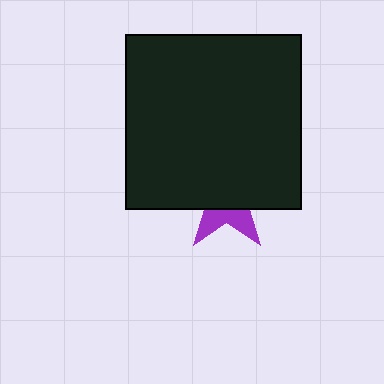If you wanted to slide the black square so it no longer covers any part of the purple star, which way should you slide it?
Slide it up — that is the most direct way to separate the two shapes.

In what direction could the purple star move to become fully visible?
The purple star could move down. That would shift it out from behind the black square entirely.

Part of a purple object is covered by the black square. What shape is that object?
It is a star.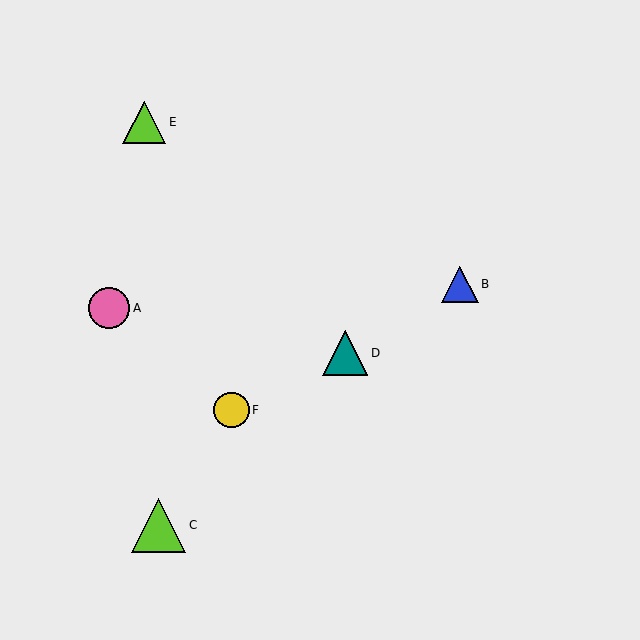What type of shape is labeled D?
Shape D is a teal triangle.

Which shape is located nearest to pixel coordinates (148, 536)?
The lime triangle (labeled C) at (159, 525) is nearest to that location.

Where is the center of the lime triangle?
The center of the lime triangle is at (159, 525).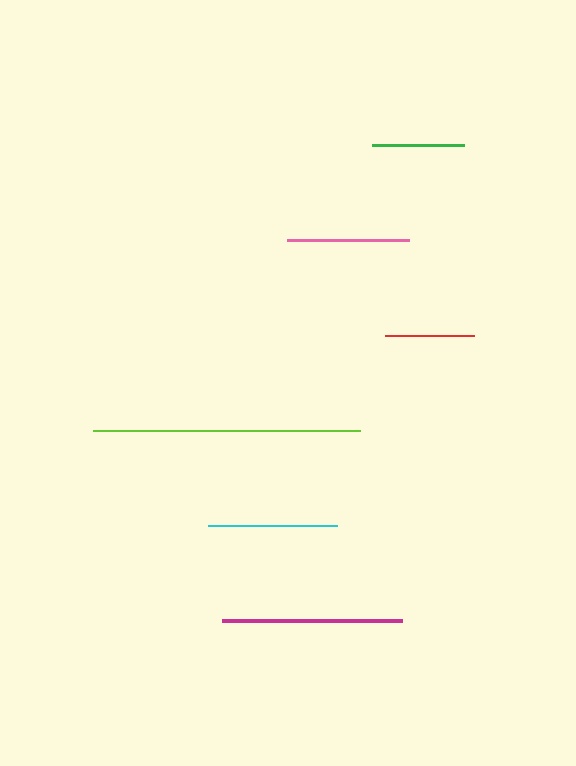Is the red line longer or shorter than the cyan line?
The cyan line is longer than the red line.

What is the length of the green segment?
The green segment is approximately 92 pixels long.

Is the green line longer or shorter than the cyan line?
The cyan line is longer than the green line.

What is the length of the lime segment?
The lime segment is approximately 267 pixels long.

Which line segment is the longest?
The lime line is the longest at approximately 267 pixels.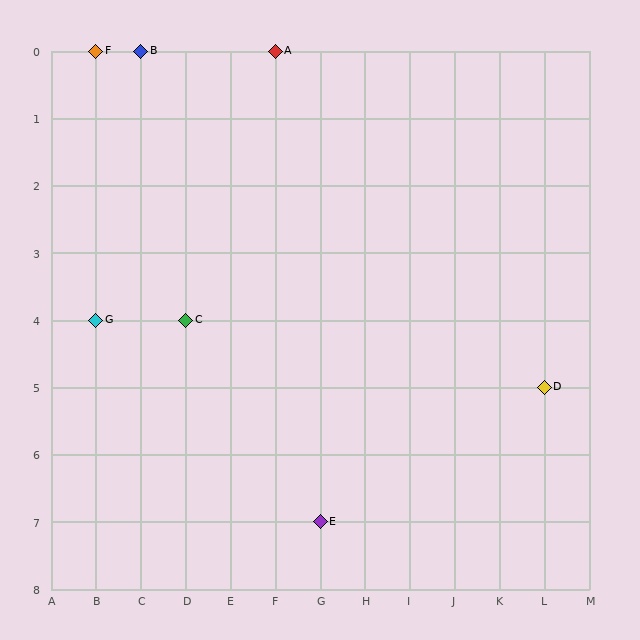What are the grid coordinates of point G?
Point G is at grid coordinates (B, 4).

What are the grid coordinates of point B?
Point B is at grid coordinates (C, 0).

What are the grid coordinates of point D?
Point D is at grid coordinates (L, 5).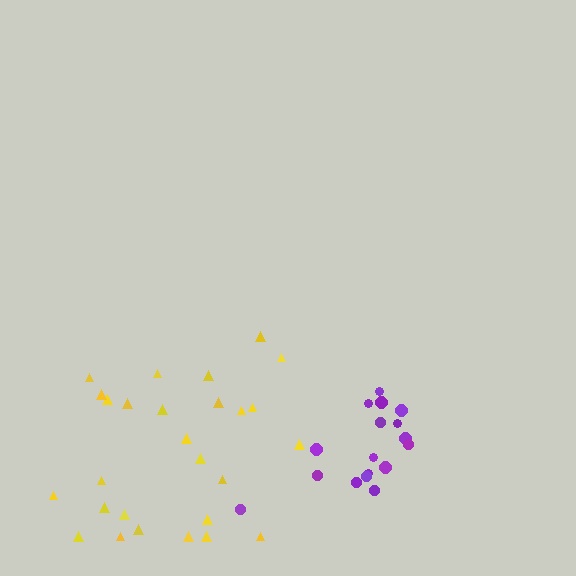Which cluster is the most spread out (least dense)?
Yellow.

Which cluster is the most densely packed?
Purple.